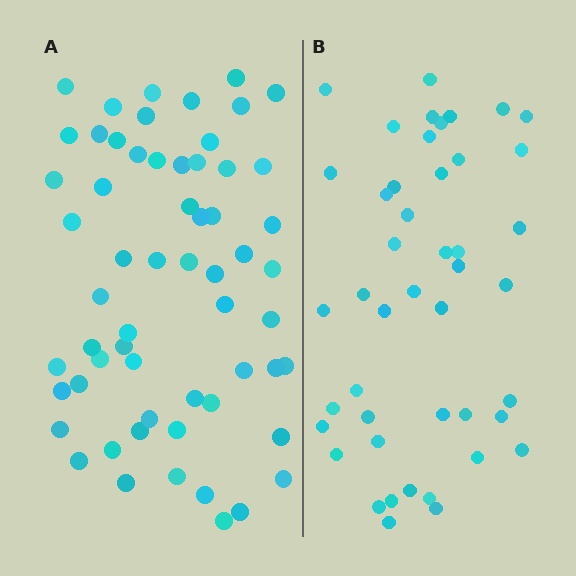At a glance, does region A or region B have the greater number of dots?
Region A (the left region) has more dots.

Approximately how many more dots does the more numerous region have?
Region A has approximately 15 more dots than region B.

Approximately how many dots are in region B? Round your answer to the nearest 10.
About 40 dots. (The exact count is 45, which rounds to 40.)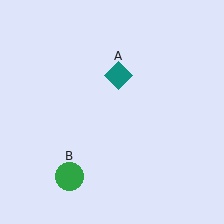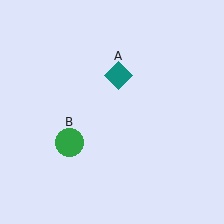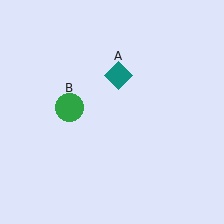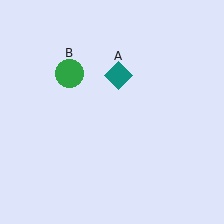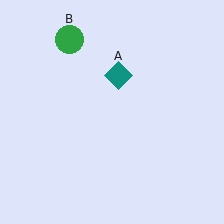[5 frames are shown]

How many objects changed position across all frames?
1 object changed position: green circle (object B).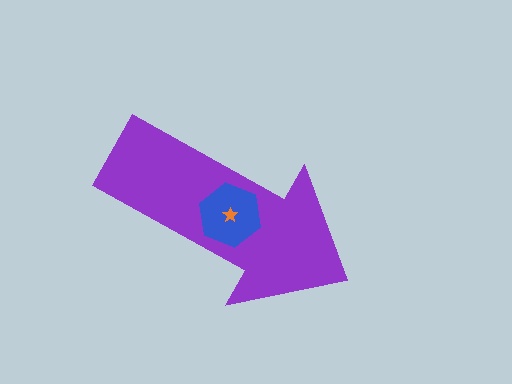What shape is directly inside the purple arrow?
The blue hexagon.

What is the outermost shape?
The purple arrow.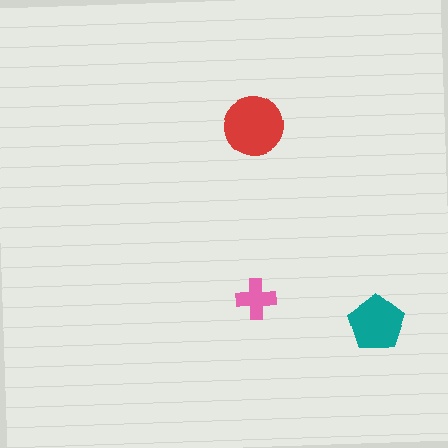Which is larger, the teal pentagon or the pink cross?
The teal pentagon.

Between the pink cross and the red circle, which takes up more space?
The red circle.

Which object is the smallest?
The pink cross.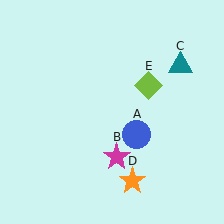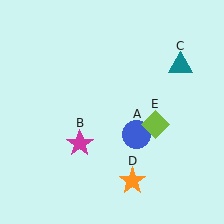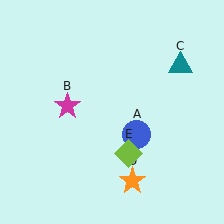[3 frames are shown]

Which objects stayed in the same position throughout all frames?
Blue circle (object A) and teal triangle (object C) and orange star (object D) remained stationary.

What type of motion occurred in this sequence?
The magenta star (object B), lime diamond (object E) rotated clockwise around the center of the scene.